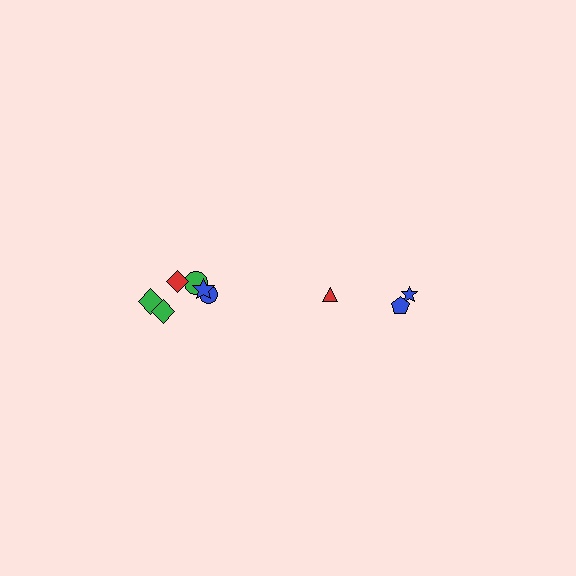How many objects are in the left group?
There are 6 objects.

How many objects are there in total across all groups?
There are 9 objects.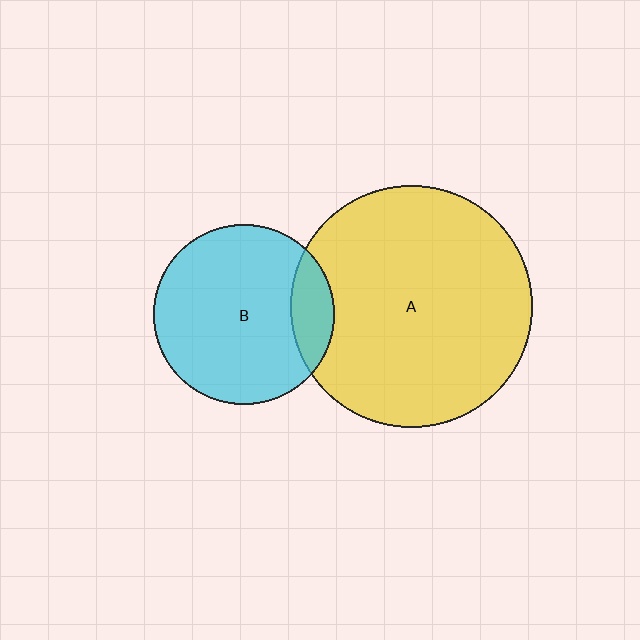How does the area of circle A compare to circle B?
Approximately 1.8 times.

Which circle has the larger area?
Circle A (yellow).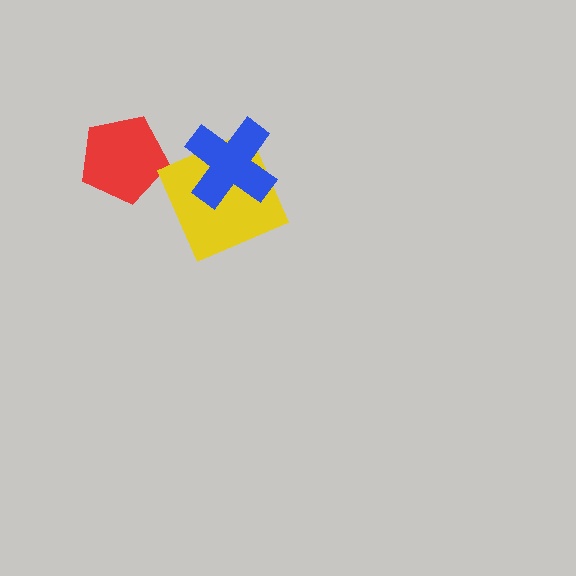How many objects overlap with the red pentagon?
0 objects overlap with the red pentagon.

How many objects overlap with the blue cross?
1 object overlaps with the blue cross.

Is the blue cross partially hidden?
No, no other shape covers it.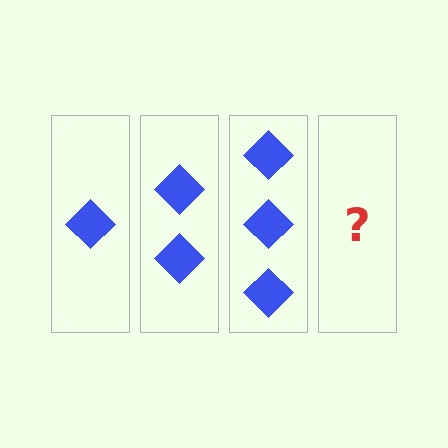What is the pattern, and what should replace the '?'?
The pattern is that each step adds one more diamond. The '?' should be 4 diamonds.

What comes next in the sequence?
The next element should be 4 diamonds.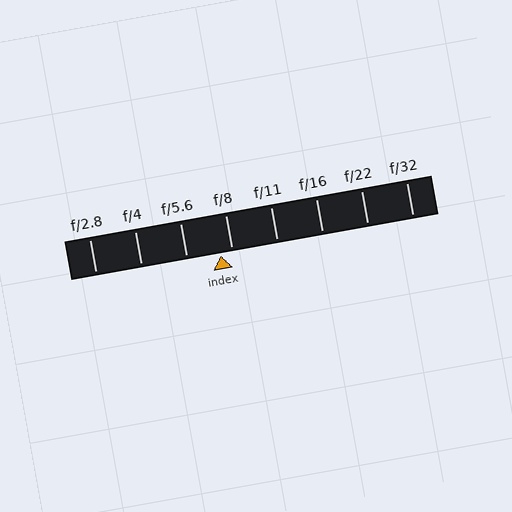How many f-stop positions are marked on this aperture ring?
There are 8 f-stop positions marked.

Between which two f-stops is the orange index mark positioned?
The index mark is between f/5.6 and f/8.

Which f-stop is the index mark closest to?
The index mark is closest to f/8.